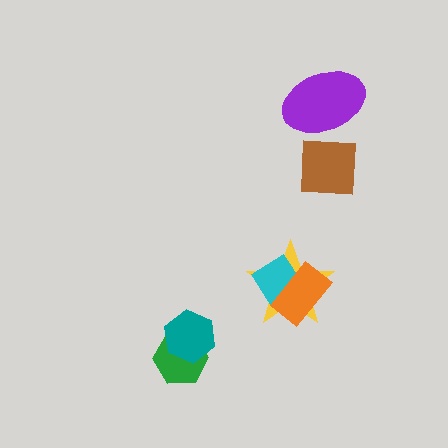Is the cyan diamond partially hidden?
Yes, it is partially covered by another shape.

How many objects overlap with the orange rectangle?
2 objects overlap with the orange rectangle.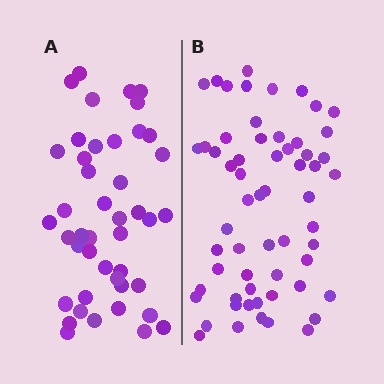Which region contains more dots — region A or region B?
Region B (the right region) has more dots.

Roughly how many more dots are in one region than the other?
Region B has approximately 15 more dots than region A.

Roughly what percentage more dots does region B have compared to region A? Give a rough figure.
About 35% more.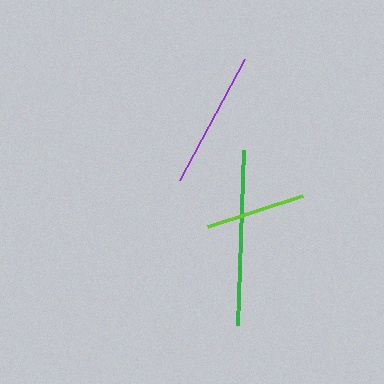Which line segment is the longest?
The green line is the longest at approximately 175 pixels.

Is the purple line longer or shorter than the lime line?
The purple line is longer than the lime line.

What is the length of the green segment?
The green segment is approximately 175 pixels long.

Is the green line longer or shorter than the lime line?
The green line is longer than the lime line.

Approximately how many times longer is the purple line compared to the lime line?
The purple line is approximately 1.4 times the length of the lime line.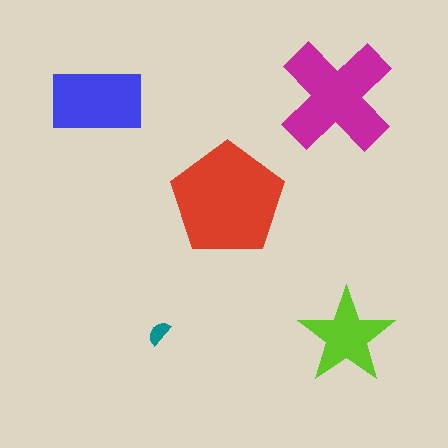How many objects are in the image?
There are 5 objects in the image.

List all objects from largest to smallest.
The red pentagon, the magenta cross, the blue rectangle, the lime star, the teal semicircle.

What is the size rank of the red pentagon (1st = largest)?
1st.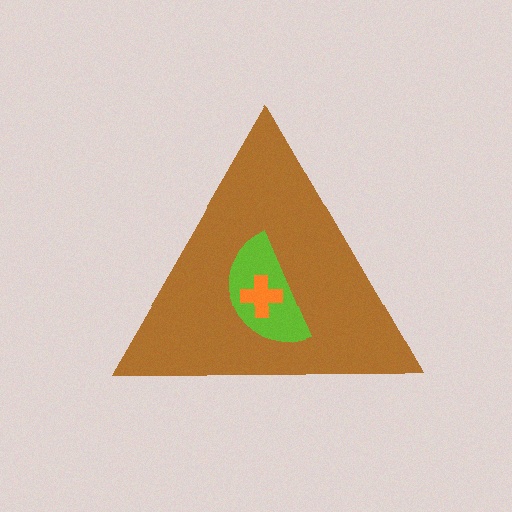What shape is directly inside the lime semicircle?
The orange cross.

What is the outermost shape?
The brown triangle.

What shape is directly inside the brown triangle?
The lime semicircle.